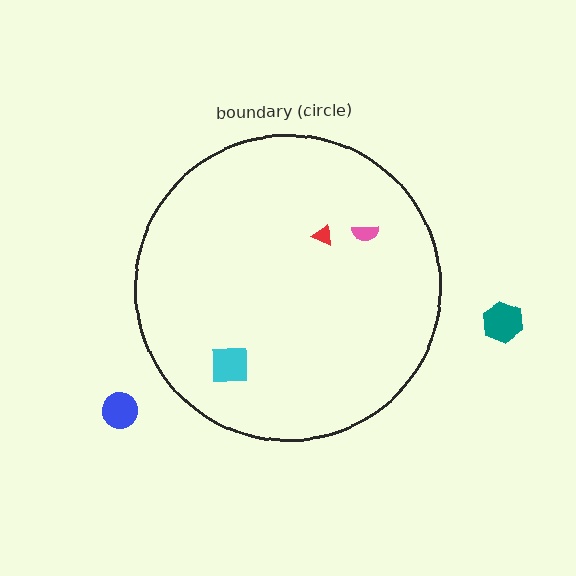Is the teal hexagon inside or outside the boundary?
Outside.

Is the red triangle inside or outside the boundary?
Inside.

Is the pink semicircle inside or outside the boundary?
Inside.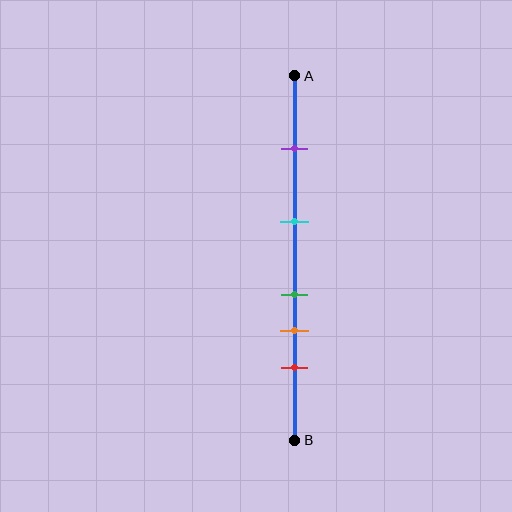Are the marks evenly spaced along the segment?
No, the marks are not evenly spaced.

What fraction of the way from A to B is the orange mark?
The orange mark is approximately 70% (0.7) of the way from A to B.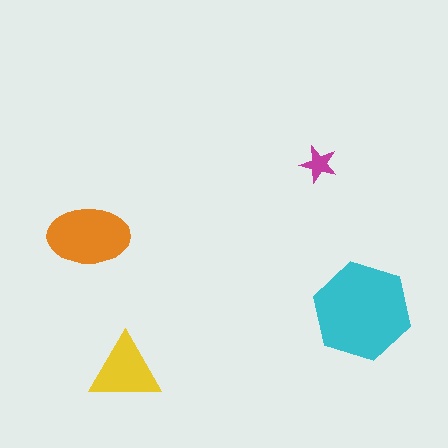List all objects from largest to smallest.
The cyan hexagon, the orange ellipse, the yellow triangle, the magenta star.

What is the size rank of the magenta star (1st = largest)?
4th.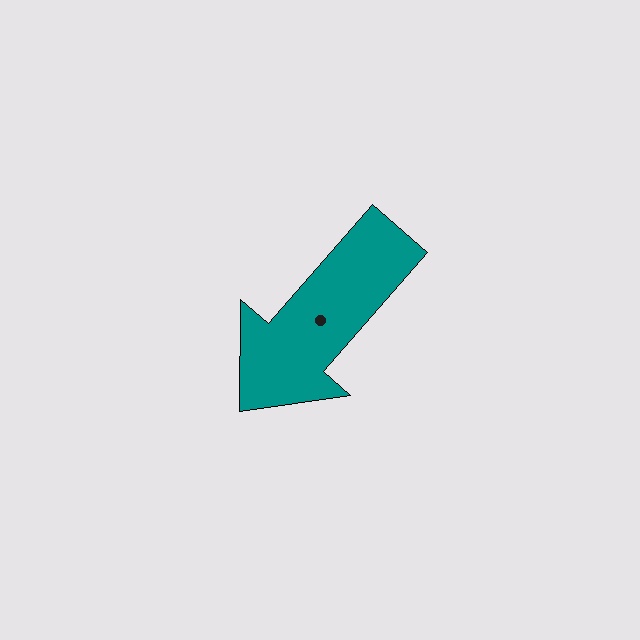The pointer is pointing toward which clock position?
Roughly 7 o'clock.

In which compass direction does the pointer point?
Southwest.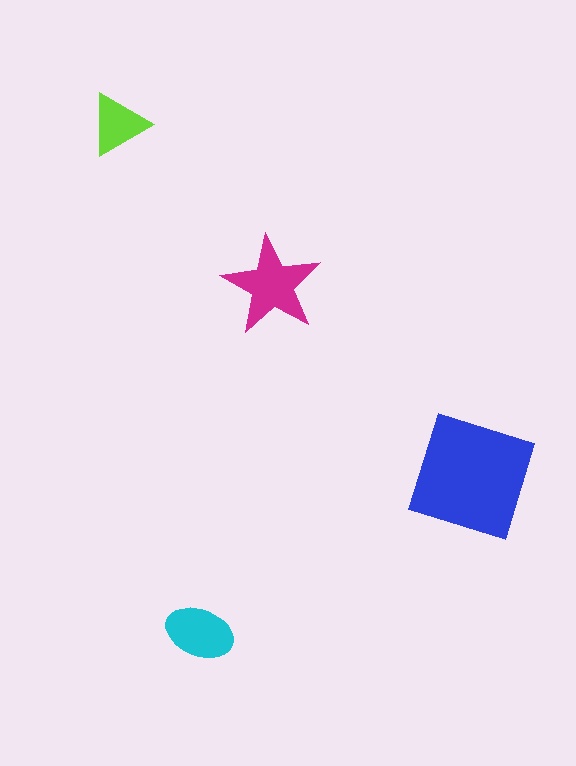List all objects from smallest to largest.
The lime triangle, the cyan ellipse, the magenta star, the blue square.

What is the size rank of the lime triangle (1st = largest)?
4th.